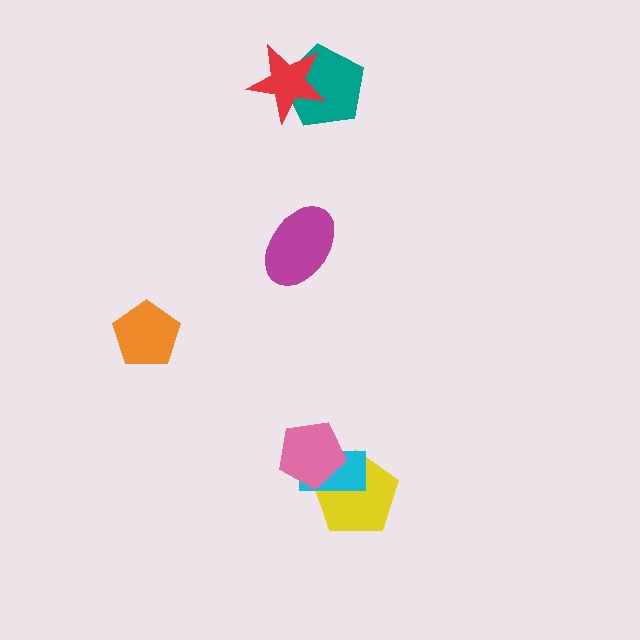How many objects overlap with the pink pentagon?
2 objects overlap with the pink pentagon.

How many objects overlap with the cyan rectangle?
2 objects overlap with the cyan rectangle.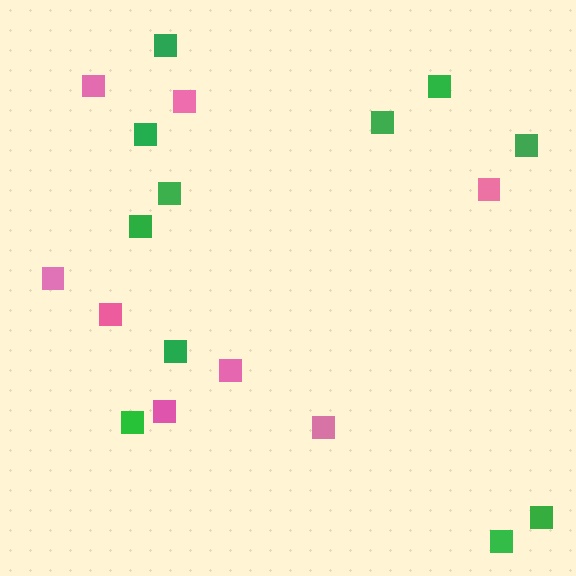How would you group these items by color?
There are 2 groups: one group of pink squares (8) and one group of green squares (11).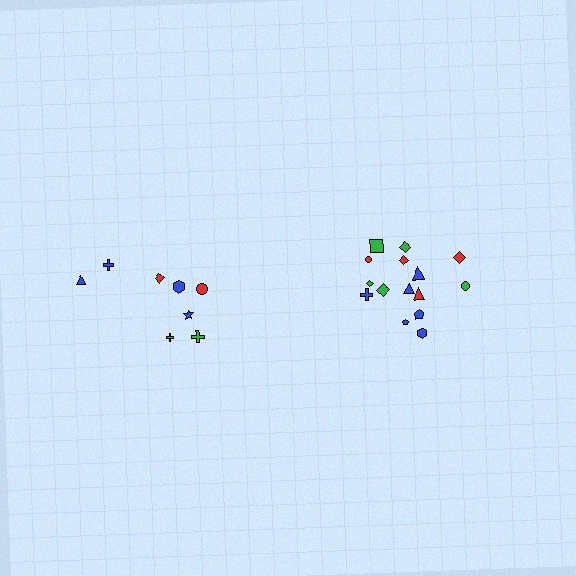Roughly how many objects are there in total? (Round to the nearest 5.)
Roughly 25 objects in total.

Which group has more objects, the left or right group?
The right group.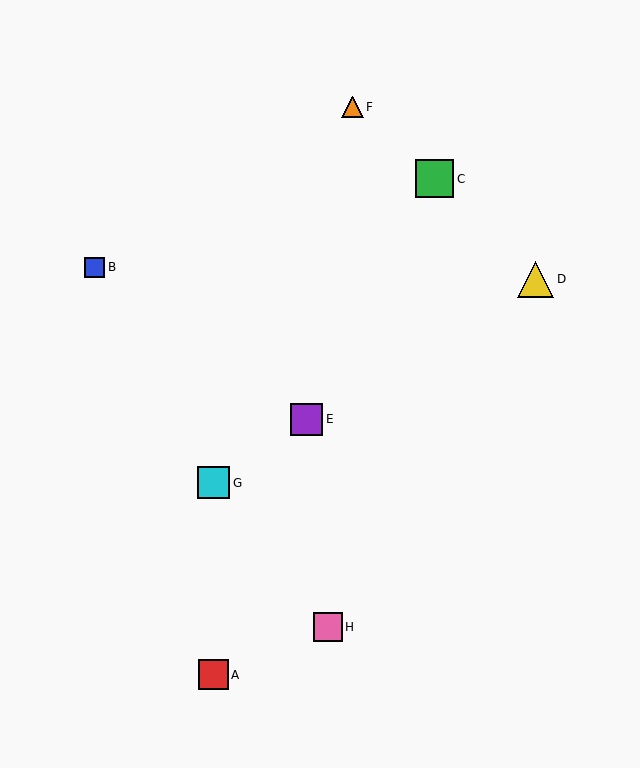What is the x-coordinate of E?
Object E is at x≈307.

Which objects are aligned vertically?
Objects A, G are aligned vertically.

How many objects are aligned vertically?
2 objects (A, G) are aligned vertically.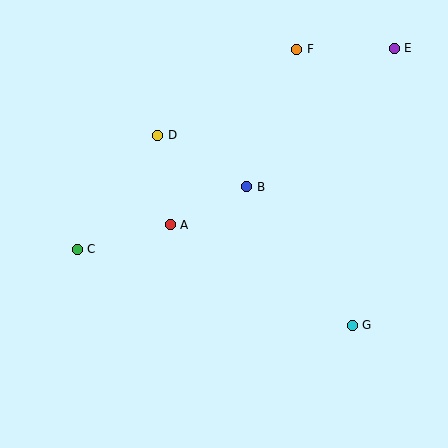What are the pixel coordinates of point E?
Point E is at (394, 48).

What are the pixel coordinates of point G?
Point G is at (352, 325).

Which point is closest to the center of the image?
Point B at (247, 187) is closest to the center.